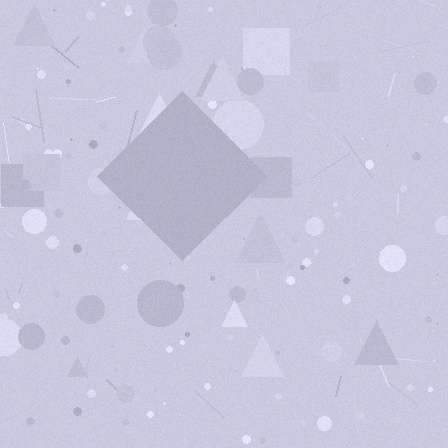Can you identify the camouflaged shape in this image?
The camouflaged shape is a diamond.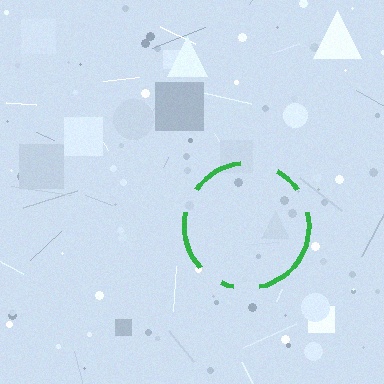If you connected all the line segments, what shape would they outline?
They would outline a circle.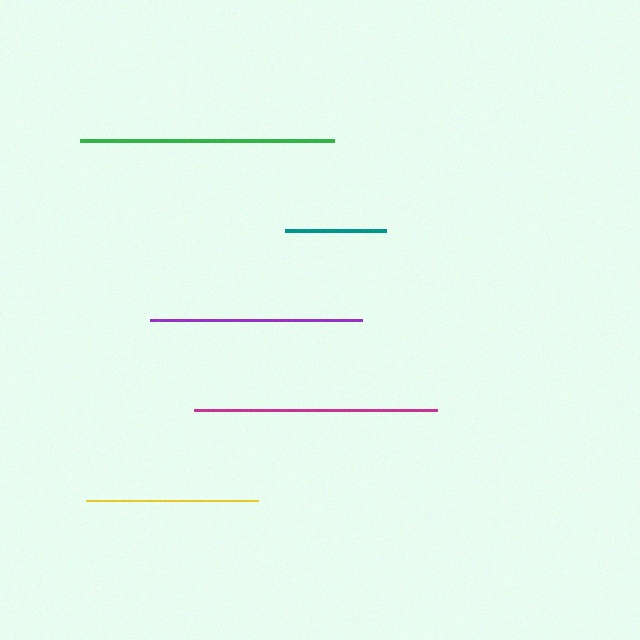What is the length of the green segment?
The green segment is approximately 254 pixels long.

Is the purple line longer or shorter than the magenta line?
The magenta line is longer than the purple line.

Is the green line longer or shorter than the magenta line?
The green line is longer than the magenta line.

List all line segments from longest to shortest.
From longest to shortest: green, magenta, purple, yellow, teal.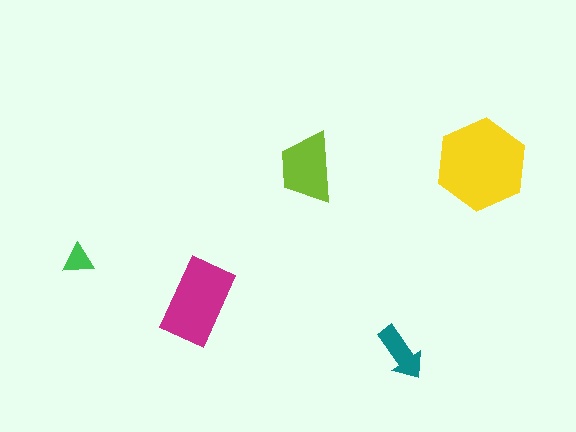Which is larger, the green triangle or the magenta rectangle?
The magenta rectangle.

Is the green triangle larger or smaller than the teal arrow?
Smaller.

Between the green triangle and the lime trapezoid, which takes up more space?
The lime trapezoid.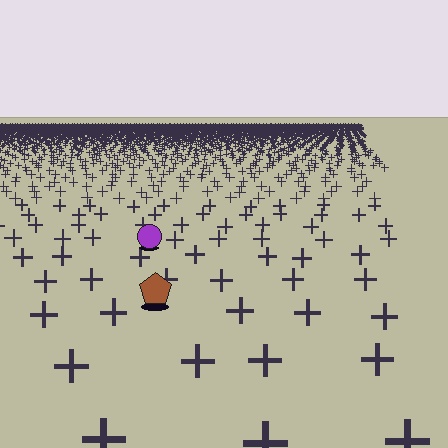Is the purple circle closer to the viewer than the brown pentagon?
No. The brown pentagon is closer — you can tell from the texture gradient: the ground texture is coarser near it.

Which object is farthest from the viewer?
The purple circle is farthest from the viewer. It appears smaller and the ground texture around it is denser.